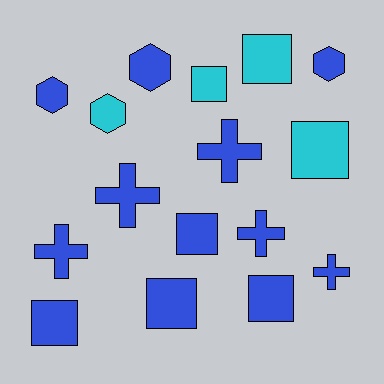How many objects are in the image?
There are 16 objects.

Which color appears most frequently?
Blue, with 12 objects.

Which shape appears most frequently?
Square, with 7 objects.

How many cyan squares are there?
There are 3 cyan squares.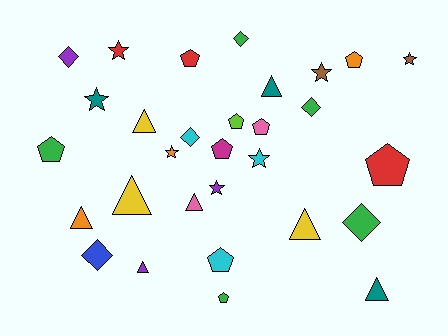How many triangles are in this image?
There are 8 triangles.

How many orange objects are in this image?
There are 3 orange objects.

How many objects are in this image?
There are 30 objects.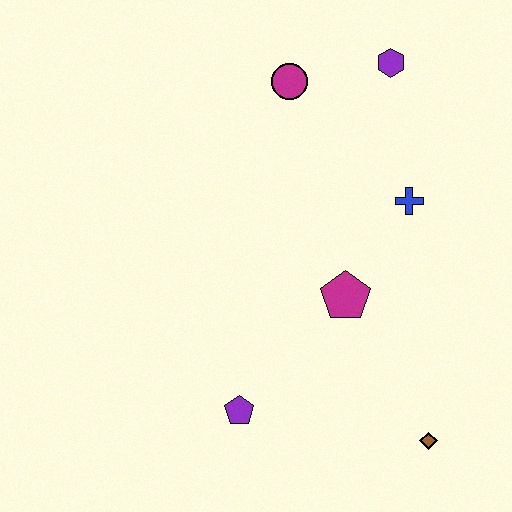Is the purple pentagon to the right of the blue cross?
No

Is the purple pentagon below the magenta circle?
Yes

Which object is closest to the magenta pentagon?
The blue cross is closest to the magenta pentagon.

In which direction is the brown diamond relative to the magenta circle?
The brown diamond is below the magenta circle.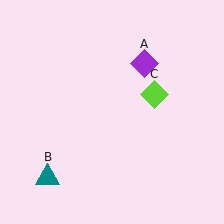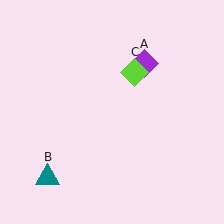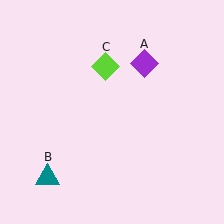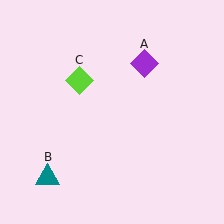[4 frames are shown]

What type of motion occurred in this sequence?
The lime diamond (object C) rotated counterclockwise around the center of the scene.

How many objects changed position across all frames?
1 object changed position: lime diamond (object C).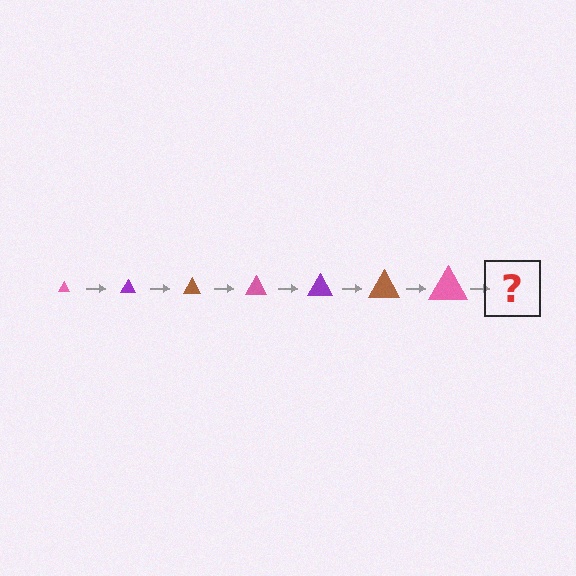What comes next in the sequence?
The next element should be a purple triangle, larger than the previous one.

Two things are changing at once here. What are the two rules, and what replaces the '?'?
The two rules are that the triangle grows larger each step and the color cycles through pink, purple, and brown. The '?' should be a purple triangle, larger than the previous one.